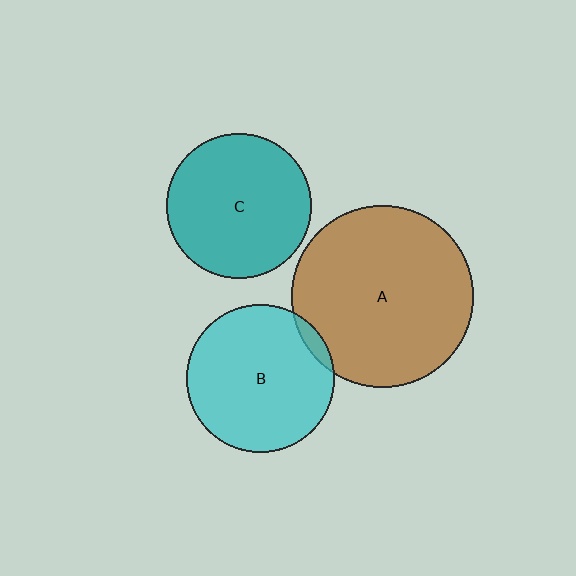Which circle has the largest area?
Circle A (brown).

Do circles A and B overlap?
Yes.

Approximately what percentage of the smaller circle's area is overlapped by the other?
Approximately 5%.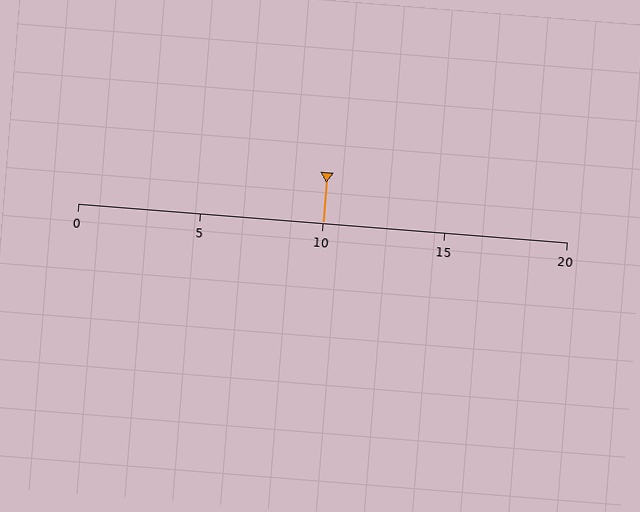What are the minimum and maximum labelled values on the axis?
The axis runs from 0 to 20.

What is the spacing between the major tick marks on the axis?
The major ticks are spaced 5 apart.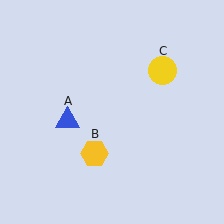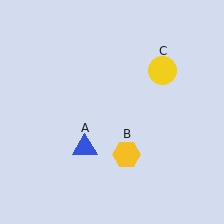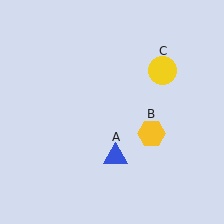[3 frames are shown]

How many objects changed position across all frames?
2 objects changed position: blue triangle (object A), yellow hexagon (object B).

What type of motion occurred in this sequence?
The blue triangle (object A), yellow hexagon (object B) rotated counterclockwise around the center of the scene.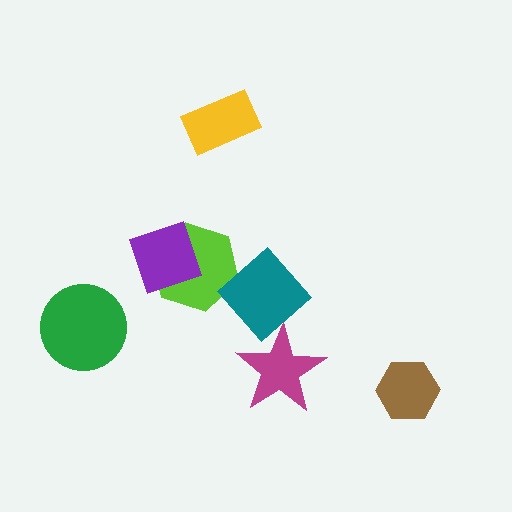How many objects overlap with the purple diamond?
1 object overlaps with the purple diamond.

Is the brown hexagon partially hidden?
No, no other shape covers it.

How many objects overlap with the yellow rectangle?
0 objects overlap with the yellow rectangle.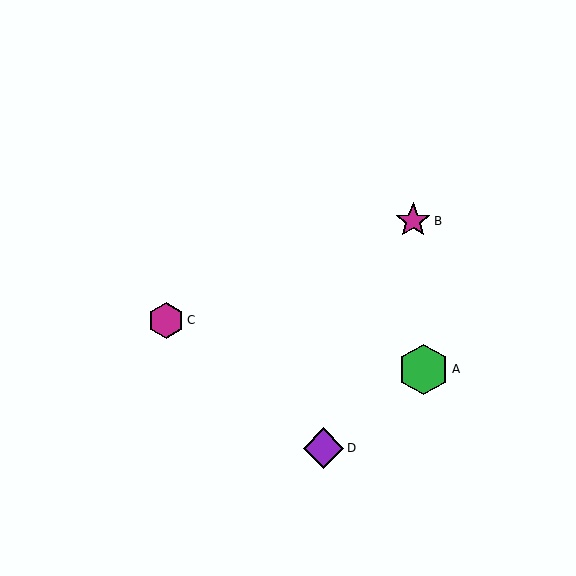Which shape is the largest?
The green hexagon (labeled A) is the largest.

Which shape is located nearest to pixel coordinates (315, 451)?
The purple diamond (labeled D) at (324, 448) is nearest to that location.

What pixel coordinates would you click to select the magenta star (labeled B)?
Click at (413, 221) to select the magenta star B.